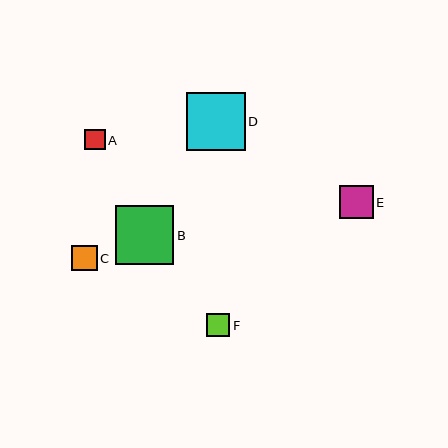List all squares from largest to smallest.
From largest to smallest: D, B, E, C, F, A.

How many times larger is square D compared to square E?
Square D is approximately 1.8 times the size of square E.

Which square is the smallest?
Square A is the smallest with a size of approximately 21 pixels.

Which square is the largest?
Square D is the largest with a size of approximately 59 pixels.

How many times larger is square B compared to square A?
Square B is approximately 2.8 times the size of square A.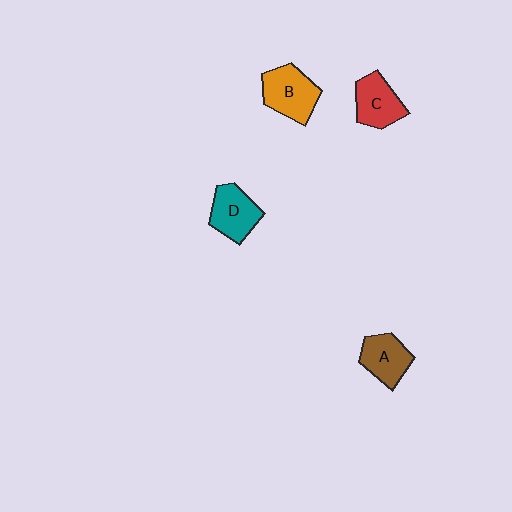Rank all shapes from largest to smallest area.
From largest to smallest: B (orange), D (teal), C (red), A (brown).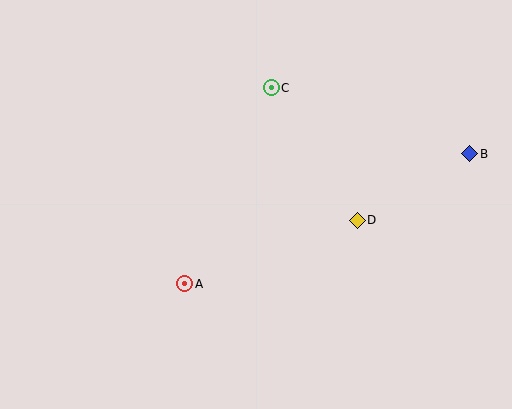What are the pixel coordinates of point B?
Point B is at (470, 154).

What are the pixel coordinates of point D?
Point D is at (357, 220).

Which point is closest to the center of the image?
Point D at (357, 220) is closest to the center.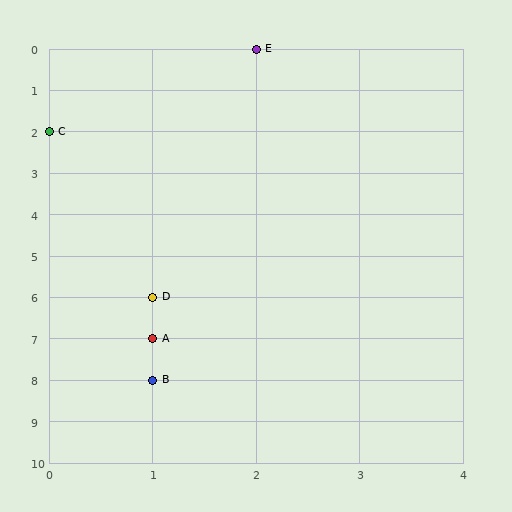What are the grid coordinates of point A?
Point A is at grid coordinates (1, 7).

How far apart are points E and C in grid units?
Points E and C are 2 columns and 2 rows apart (about 2.8 grid units diagonally).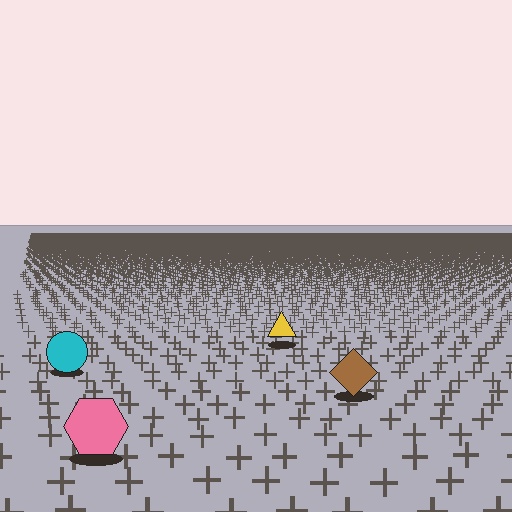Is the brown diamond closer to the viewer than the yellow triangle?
Yes. The brown diamond is closer — you can tell from the texture gradient: the ground texture is coarser near it.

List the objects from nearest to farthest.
From nearest to farthest: the pink hexagon, the brown diamond, the cyan circle, the yellow triangle.